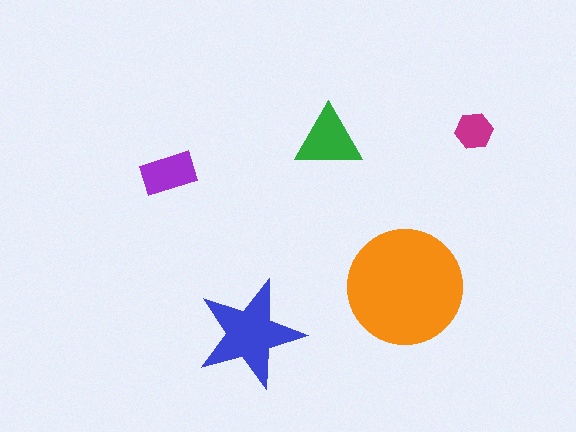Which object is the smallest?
The magenta hexagon.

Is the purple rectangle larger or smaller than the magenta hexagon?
Larger.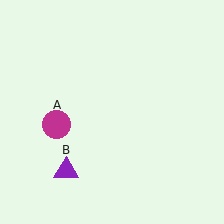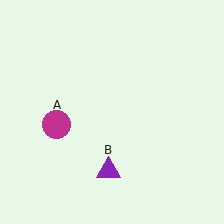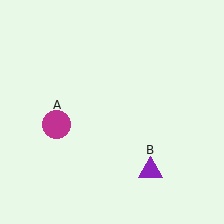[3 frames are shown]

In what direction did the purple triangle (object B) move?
The purple triangle (object B) moved right.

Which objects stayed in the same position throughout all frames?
Magenta circle (object A) remained stationary.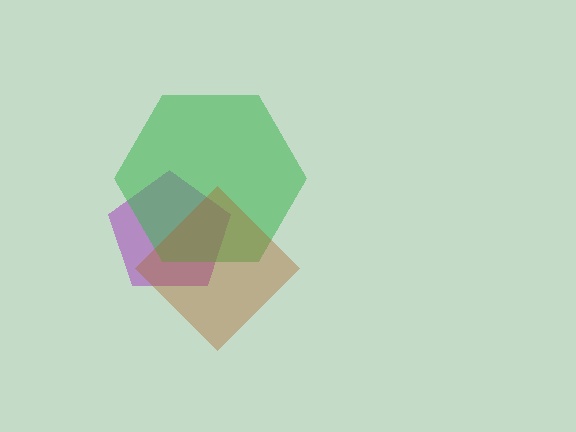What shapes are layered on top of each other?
The layered shapes are: a purple pentagon, a green hexagon, a brown diamond.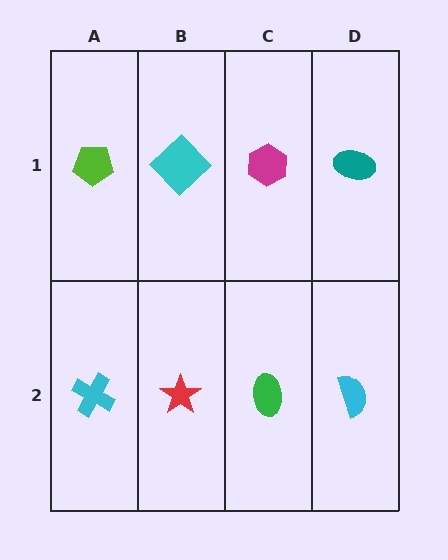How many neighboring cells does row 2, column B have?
3.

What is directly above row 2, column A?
A lime pentagon.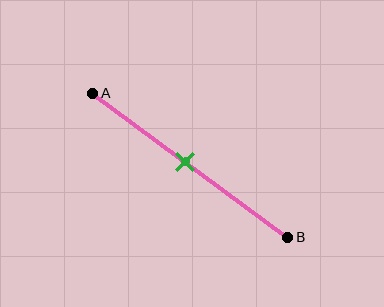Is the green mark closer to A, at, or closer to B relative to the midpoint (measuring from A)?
The green mark is approximately at the midpoint of segment AB.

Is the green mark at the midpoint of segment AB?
Yes, the mark is approximately at the midpoint.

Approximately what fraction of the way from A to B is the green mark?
The green mark is approximately 50% of the way from A to B.